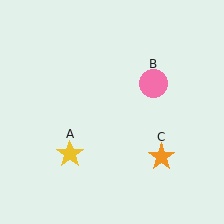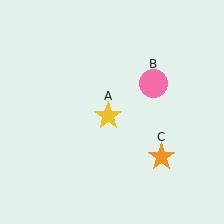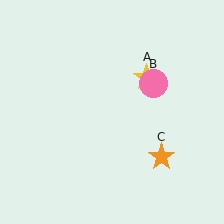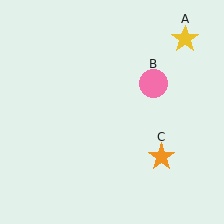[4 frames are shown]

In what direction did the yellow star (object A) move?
The yellow star (object A) moved up and to the right.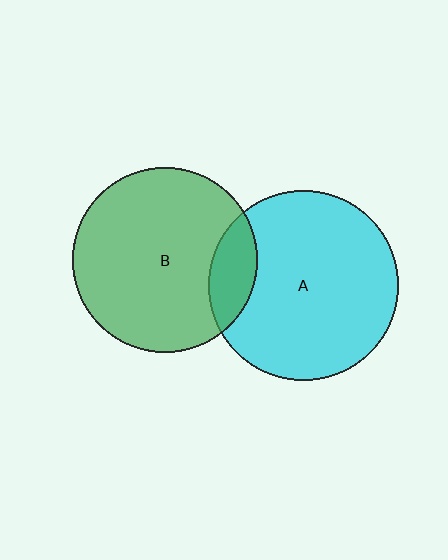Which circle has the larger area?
Circle A (cyan).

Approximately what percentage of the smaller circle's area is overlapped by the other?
Approximately 15%.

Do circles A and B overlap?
Yes.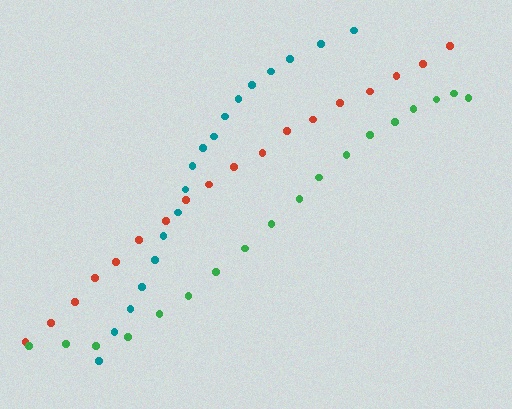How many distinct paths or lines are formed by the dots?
There are 3 distinct paths.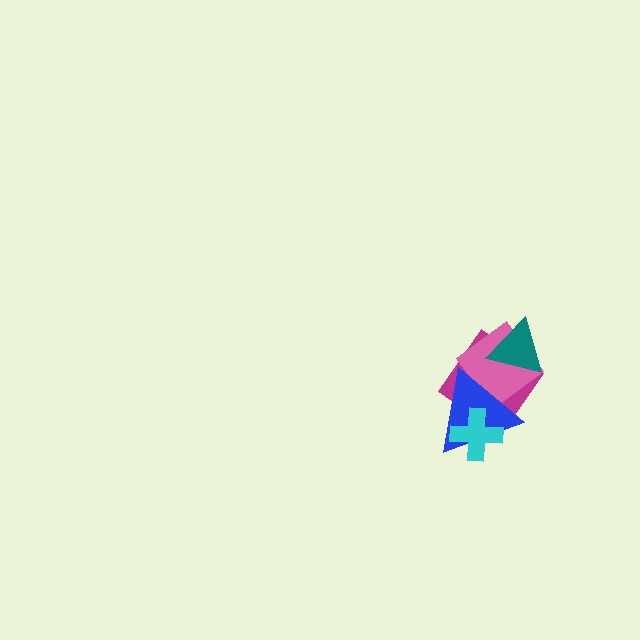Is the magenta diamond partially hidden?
Yes, it is partially covered by another shape.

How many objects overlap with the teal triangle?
2 objects overlap with the teal triangle.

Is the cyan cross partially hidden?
No, no other shape covers it.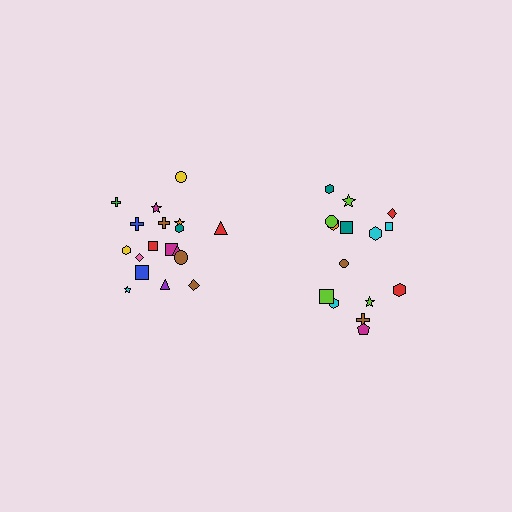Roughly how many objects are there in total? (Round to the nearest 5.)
Roughly 35 objects in total.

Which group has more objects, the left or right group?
The left group.